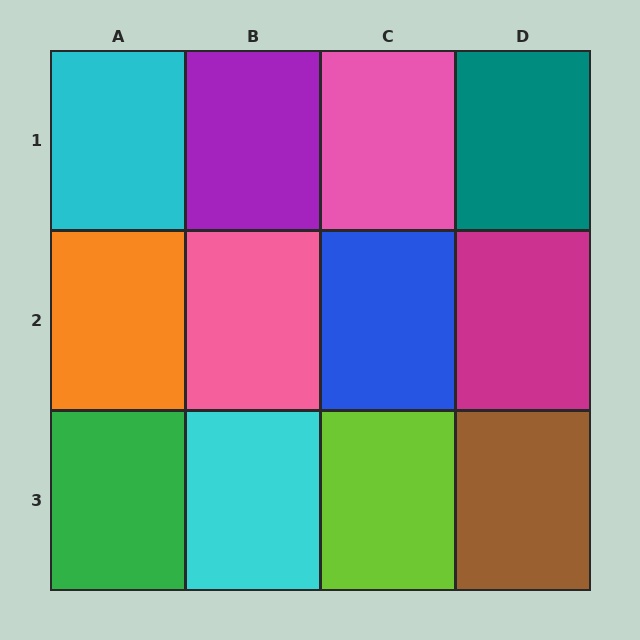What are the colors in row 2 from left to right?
Orange, pink, blue, magenta.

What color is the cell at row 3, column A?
Green.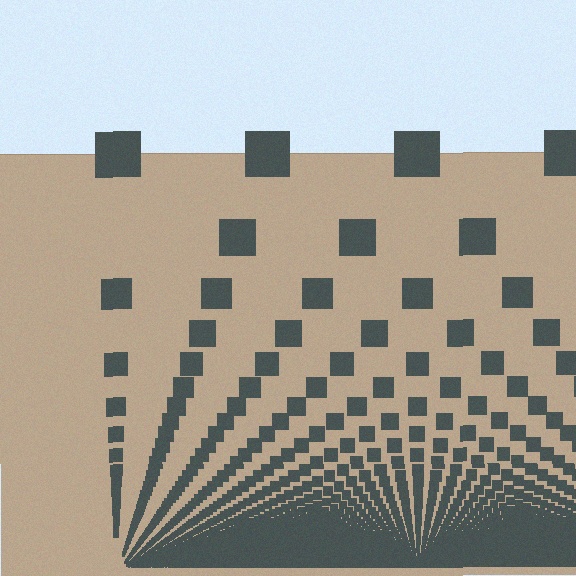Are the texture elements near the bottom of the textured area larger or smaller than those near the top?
Smaller. The gradient is inverted — elements near the bottom are smaller and denser.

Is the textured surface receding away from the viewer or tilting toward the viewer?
The surface appears to tilt toward the viewer. Texture elements get larger and sparser toward the top.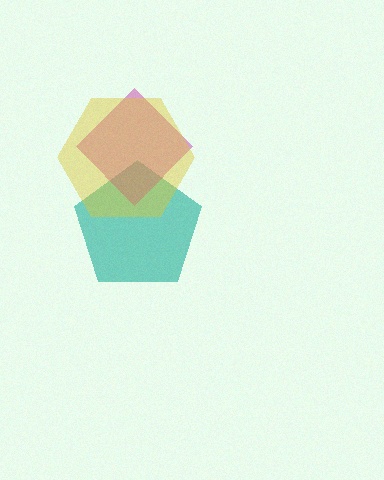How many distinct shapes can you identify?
There are 3 distinct shapes: a teal pentagon, a magenta diamond, a yellow hexagon.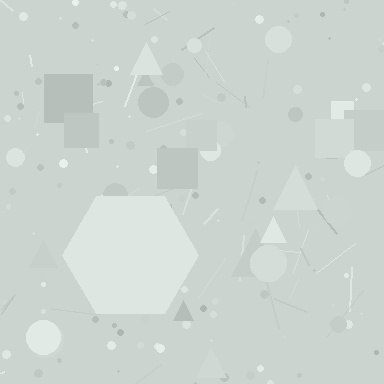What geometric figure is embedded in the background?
A hexagon is embedded in the background.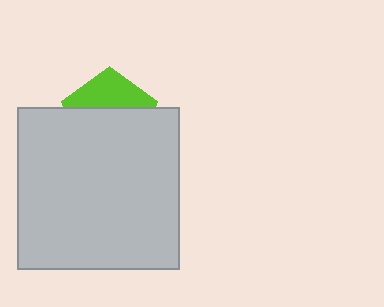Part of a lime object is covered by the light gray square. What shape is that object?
It is a pentagon.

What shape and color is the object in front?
The object in front is a light gray square.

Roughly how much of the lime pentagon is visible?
A small part of it is visible (roughly 37%).